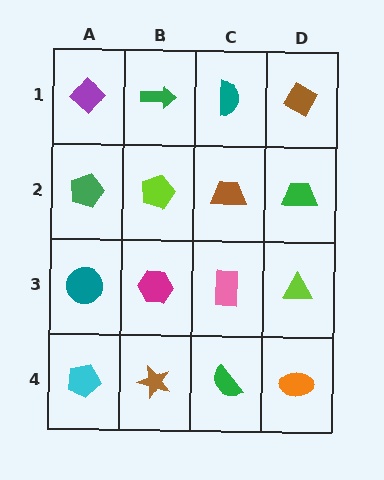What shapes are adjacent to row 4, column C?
A pink rectangle (row 3, column C), a brown star (row 4, column B), an orange ellipse (row 4, column D).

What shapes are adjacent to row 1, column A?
A green pentagon (row 2, column A), a green arrow (row 1, column B).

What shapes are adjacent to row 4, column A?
A teal circle (row 3, column A), a brown star (row 4, column B).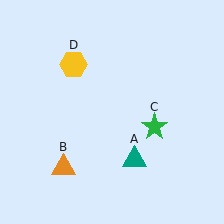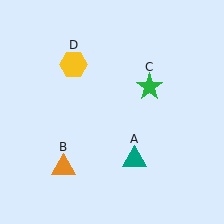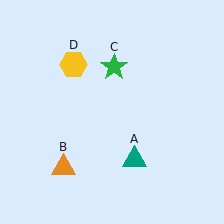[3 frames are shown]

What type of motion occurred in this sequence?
The green star (object C) rotated counterclockwise around the center of the scene.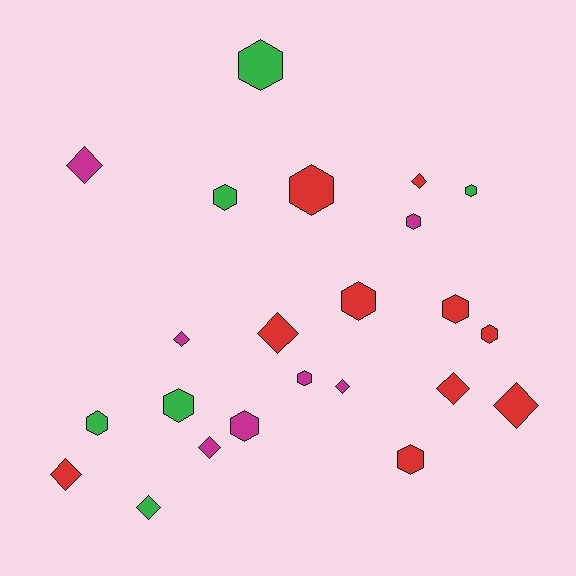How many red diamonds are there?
There are 5 red diamonds.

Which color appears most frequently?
Red, with 10 objects.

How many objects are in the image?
There are 23 objects.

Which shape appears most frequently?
Hexagon, with 13 objects.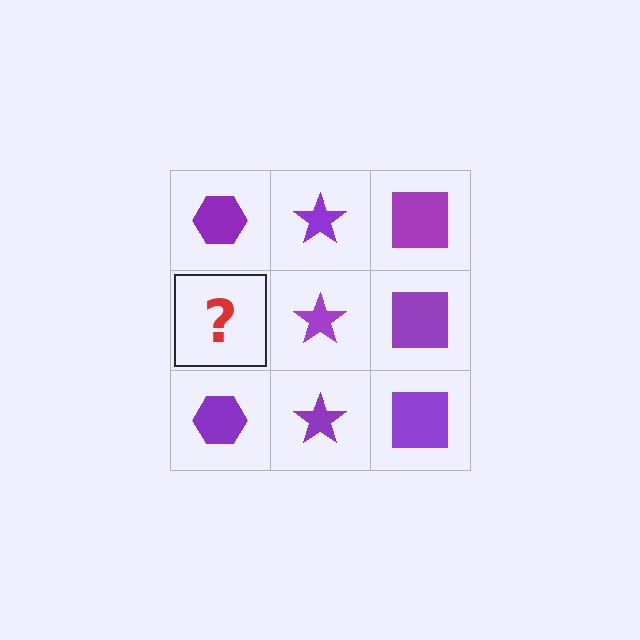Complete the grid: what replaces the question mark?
The question mark should be replaced with a purple hexagon.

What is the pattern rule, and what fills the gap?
The rule is that each column has a consistent shape. The gap should be filled with a purple hexagon.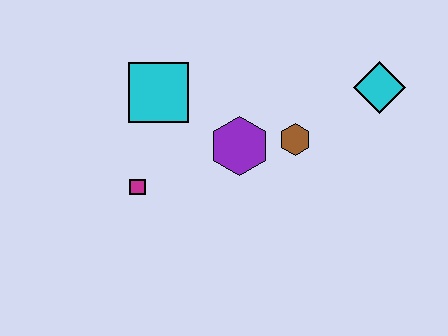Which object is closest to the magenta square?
The cyan square is closest to the magenta square.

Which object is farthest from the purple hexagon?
The cyan diamond is farthest from the purple hexagon.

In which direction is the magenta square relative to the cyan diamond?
The magenta square is to the left of the cyan diamond.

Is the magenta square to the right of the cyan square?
No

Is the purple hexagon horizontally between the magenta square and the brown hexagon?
Yes